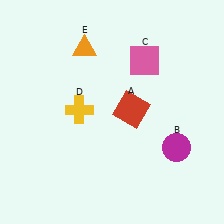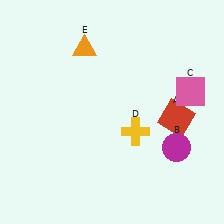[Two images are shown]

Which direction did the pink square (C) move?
The pink square (C) moved right.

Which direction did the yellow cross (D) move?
The yellow cross (D) moved right.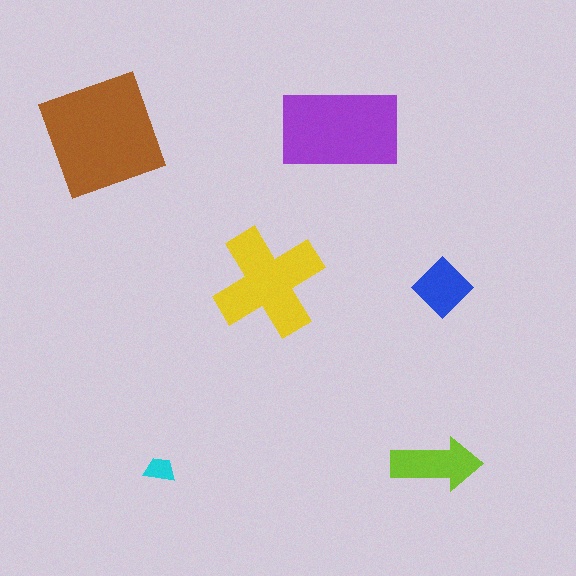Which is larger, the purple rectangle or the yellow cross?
The purple rectangle.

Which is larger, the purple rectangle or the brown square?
The brown square.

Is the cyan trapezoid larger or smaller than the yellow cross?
Smaller.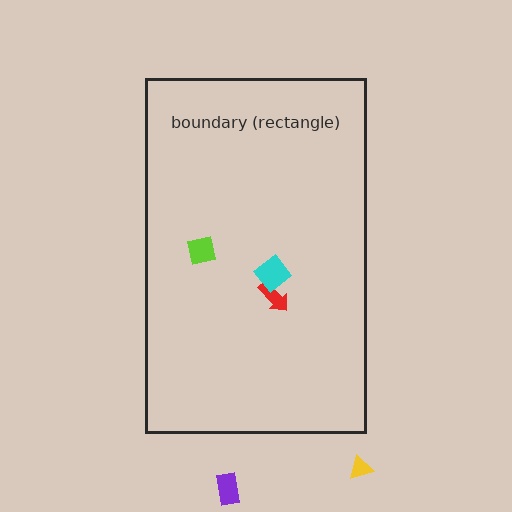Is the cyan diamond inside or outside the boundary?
Inside.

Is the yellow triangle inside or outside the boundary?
Outside.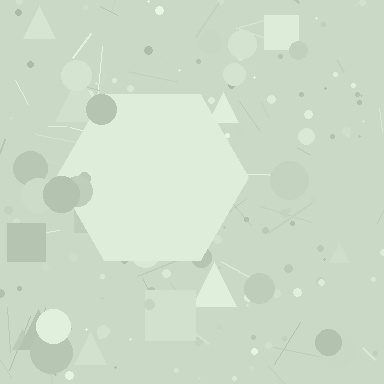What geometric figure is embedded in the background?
A hexagon is embedded in the background.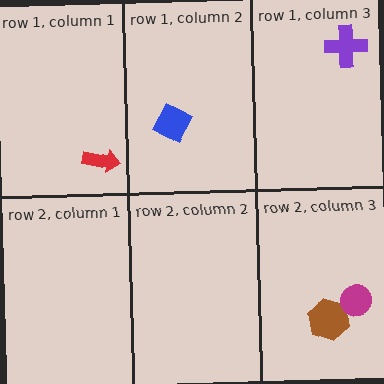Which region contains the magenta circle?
The row 2, column 3 region.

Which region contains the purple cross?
The row 1, column 3 region.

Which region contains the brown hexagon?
The row 2, column 3 region.